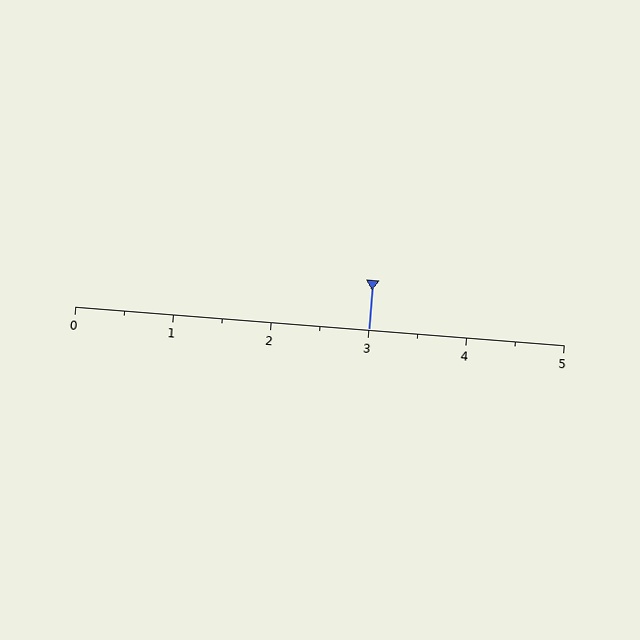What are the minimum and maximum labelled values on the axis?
The axis runs from 0 to 5.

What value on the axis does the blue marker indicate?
The marker indicates approximately 3.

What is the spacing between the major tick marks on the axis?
The major ticks are spaced 1 apart.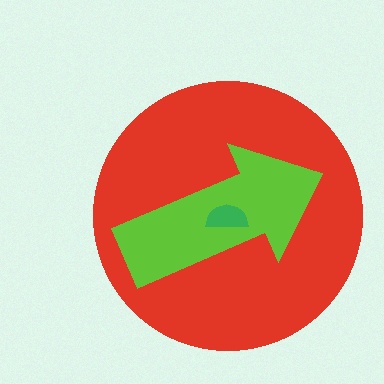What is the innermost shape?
The green semicircle.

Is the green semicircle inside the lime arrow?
Yes.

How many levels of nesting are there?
3.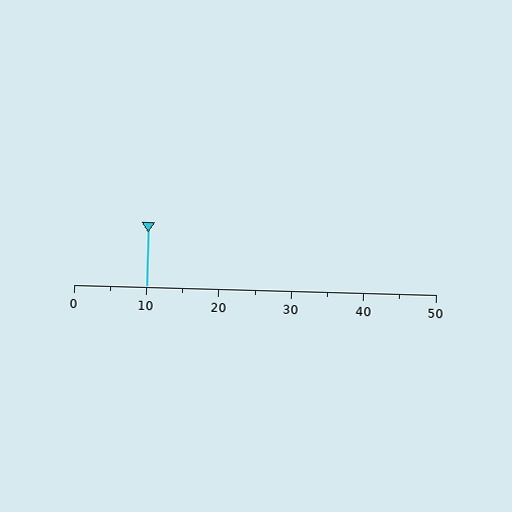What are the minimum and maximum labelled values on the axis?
The axis runs from 0 to 50.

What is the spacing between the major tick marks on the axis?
The major ticks are spaced 10 apart.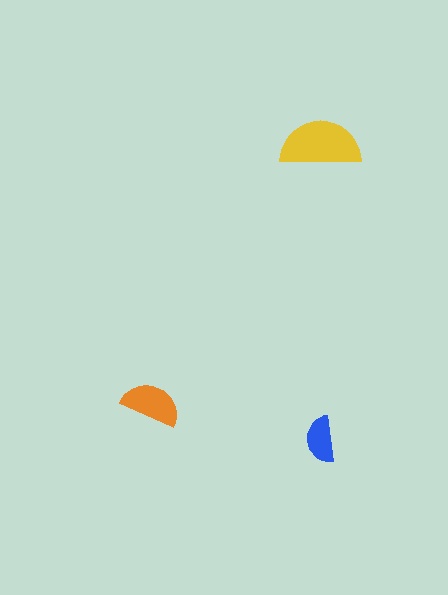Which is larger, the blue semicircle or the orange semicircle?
The orange one.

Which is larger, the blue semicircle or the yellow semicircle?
The yellow one.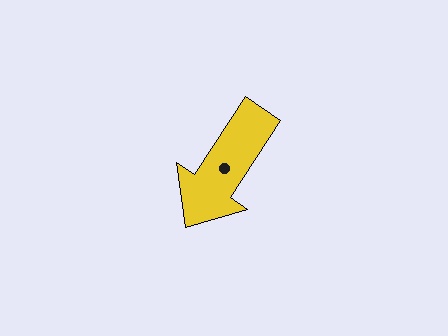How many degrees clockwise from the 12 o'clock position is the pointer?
Approximately 213 degrees.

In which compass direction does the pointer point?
Southwest.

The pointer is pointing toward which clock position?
Roughly 7 o'clock.